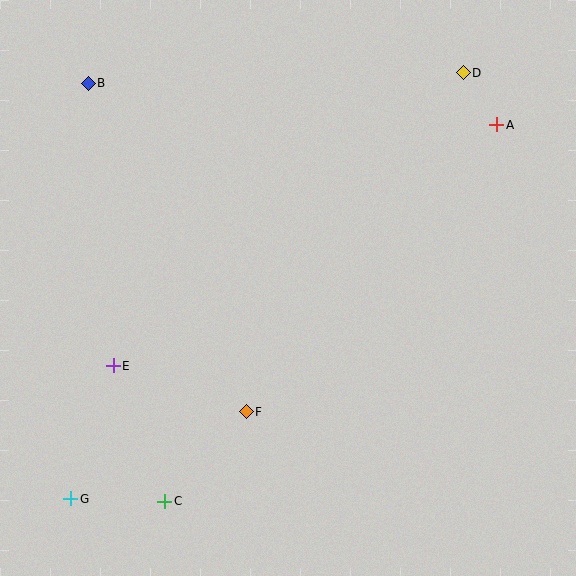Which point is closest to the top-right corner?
Point D is closest to the top-right corner.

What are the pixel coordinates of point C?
Point C is at (165, 501).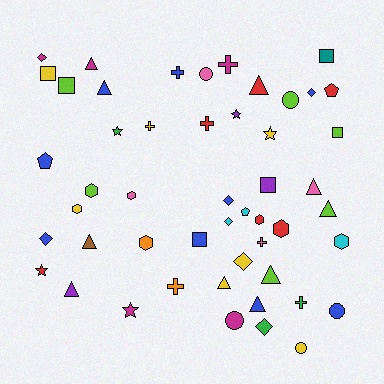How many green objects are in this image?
There are 3 green objects.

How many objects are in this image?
There are 50 objects.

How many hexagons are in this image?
There are 7 hexagons.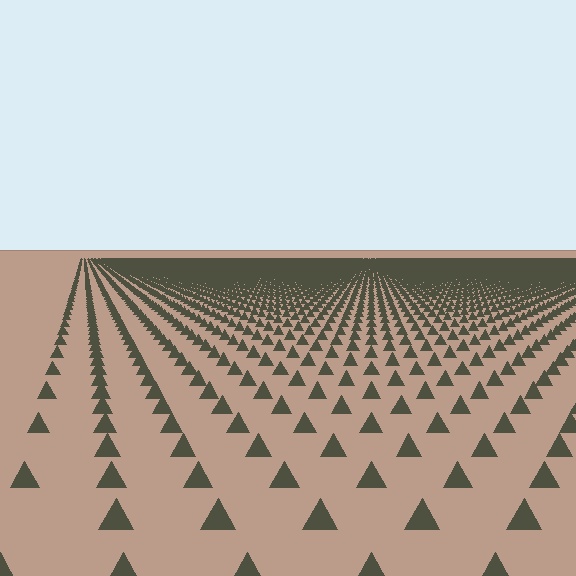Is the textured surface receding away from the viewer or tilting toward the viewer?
The surface is receding away from the viewer. Texture elements get smaller and denser toward the top.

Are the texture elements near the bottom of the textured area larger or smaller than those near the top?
Larger. Near the bottom, elements are closer to the viewer and appear at a bigger on-screen size.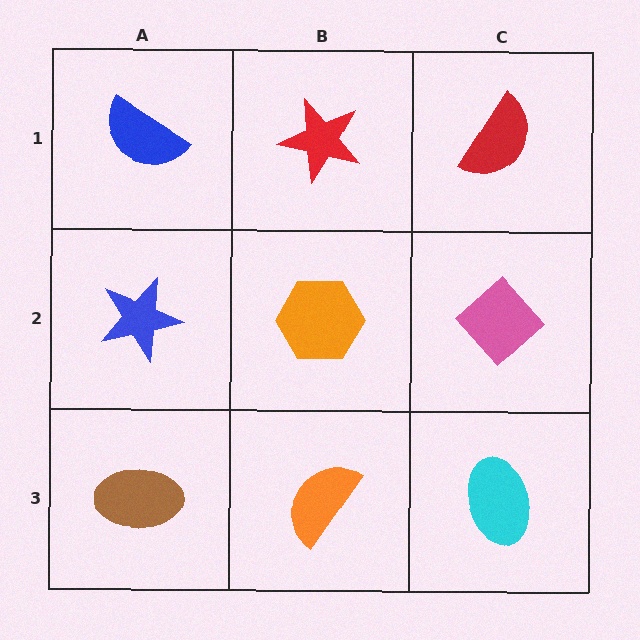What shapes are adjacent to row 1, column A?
A blue star (row 2, column A), a red star (row 1, column B).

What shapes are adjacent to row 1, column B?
An orange hexagon (row 2, column B), a blue semicircle (row 1, column A), a red semicircle (row 1, column C).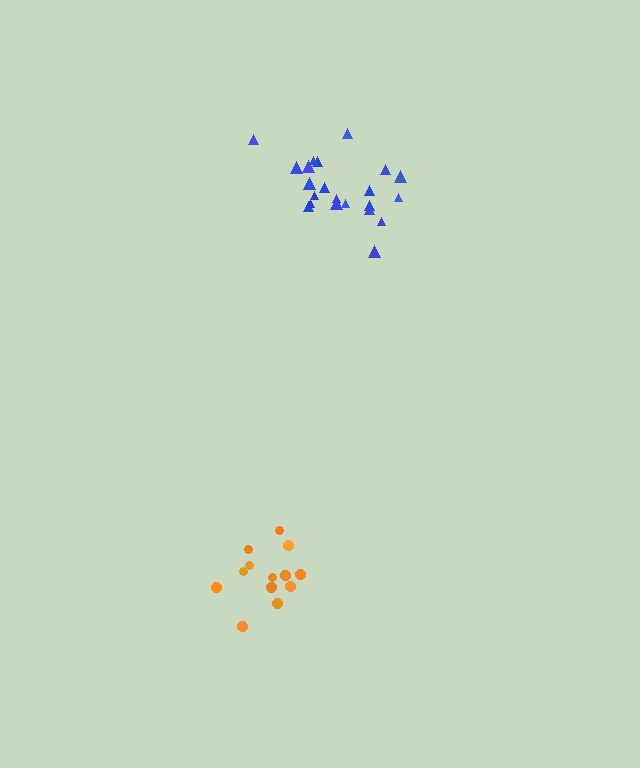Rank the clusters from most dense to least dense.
orange, blue.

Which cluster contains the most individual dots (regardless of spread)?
Blue (23).